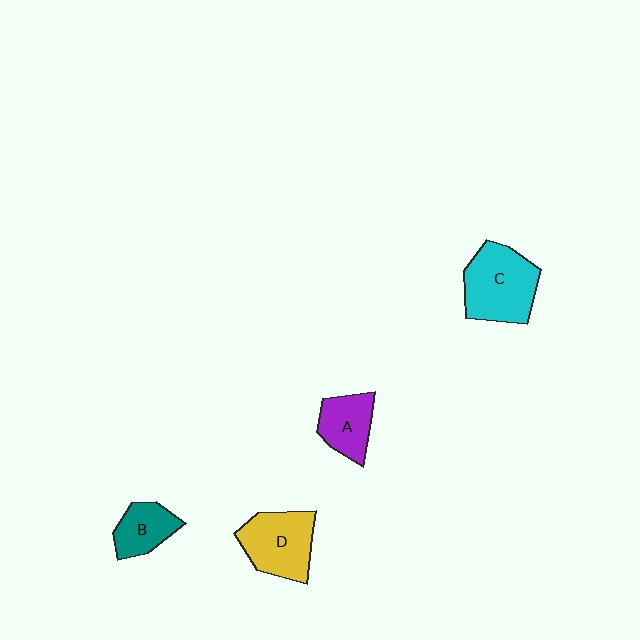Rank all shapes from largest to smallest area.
From largest to smallest: C (cyan), D (yellow), A (purple), B (teal).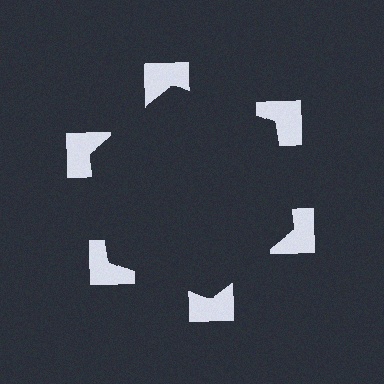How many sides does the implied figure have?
6 sides.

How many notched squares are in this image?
There are 6 — one at each vertex of the illusory hexagon.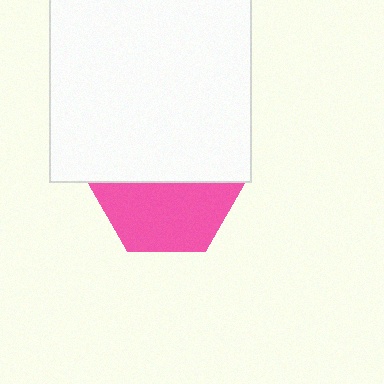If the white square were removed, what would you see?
You would see the complete pink hexagon.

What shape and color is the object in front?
The object in front is a white square.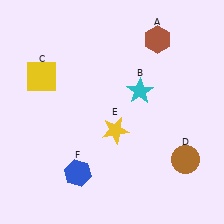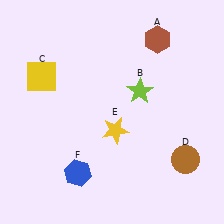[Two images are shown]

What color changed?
The star (B) changed from cyan in Image 1 to lime in Image 2.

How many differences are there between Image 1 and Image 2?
There is 1 difference between the two images.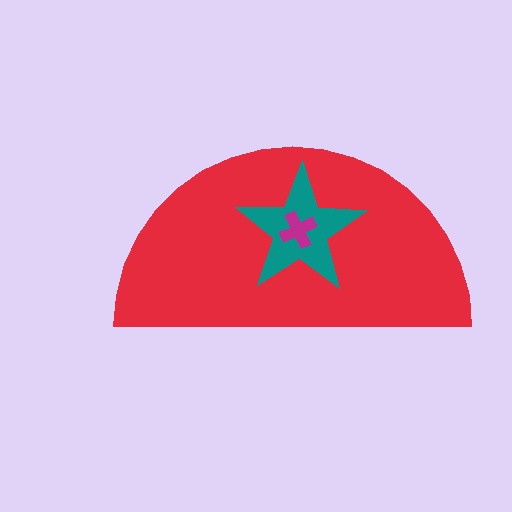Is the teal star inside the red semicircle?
Yes.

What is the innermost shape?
The magenta cross.